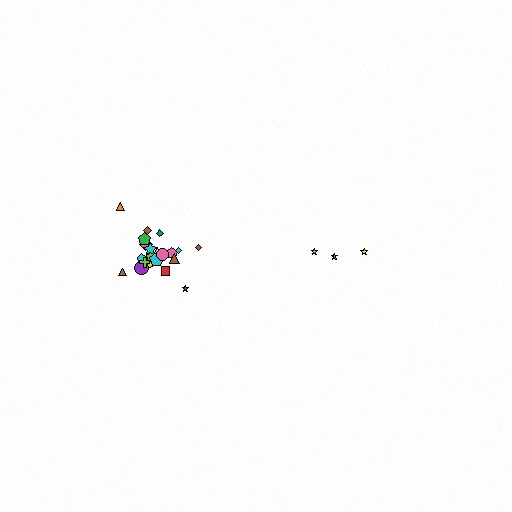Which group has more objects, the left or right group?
The left group.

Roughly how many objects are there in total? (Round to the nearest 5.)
Roughly 25 objects in total.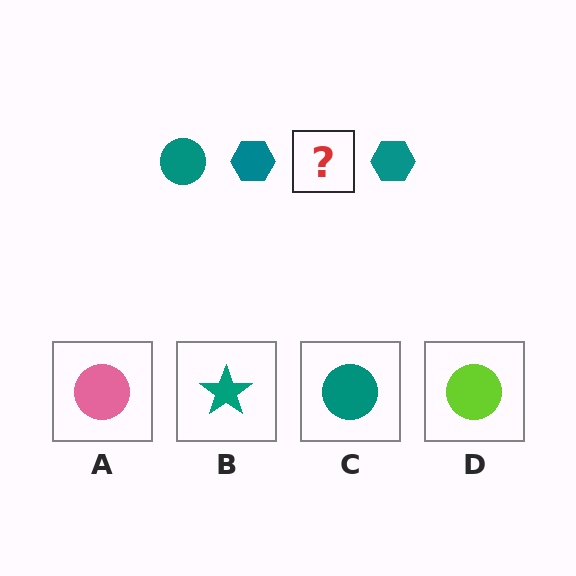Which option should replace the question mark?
Option C.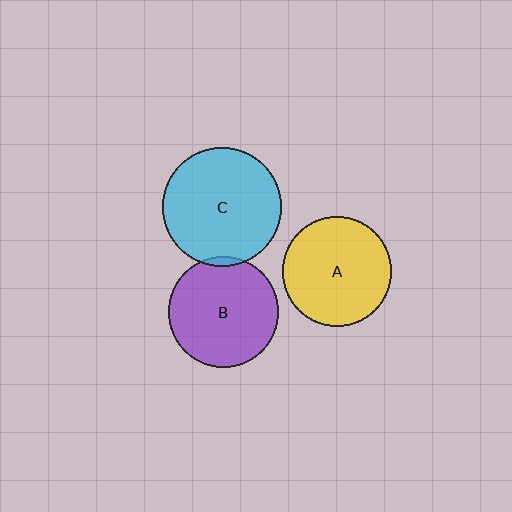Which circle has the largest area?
Circle C (cyan).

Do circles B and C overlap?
Yes.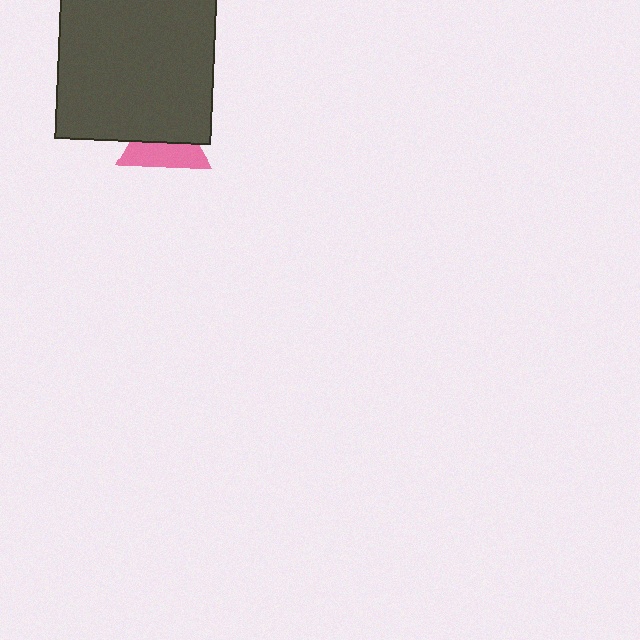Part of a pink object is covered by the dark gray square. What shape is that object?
It is a triangle.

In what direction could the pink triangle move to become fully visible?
The pink triangle could move down. That would shift it out from behind the dark gray square entirely.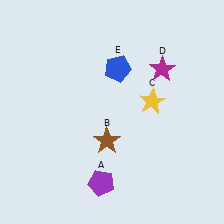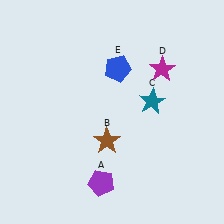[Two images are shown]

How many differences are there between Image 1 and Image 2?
There is 1 difference between the two images.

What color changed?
The star (C) changed from yellow in Image 1 to teal in Image 2.